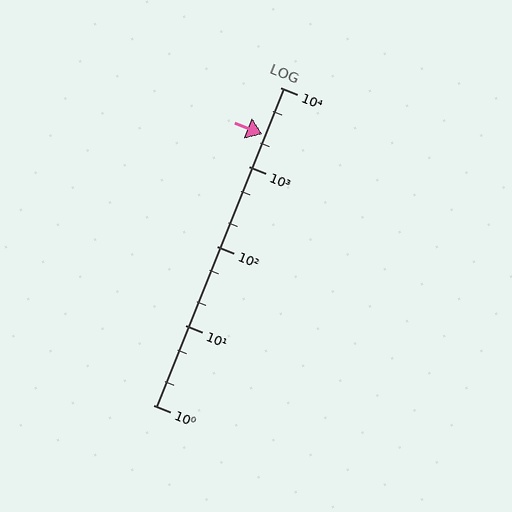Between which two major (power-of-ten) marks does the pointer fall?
The pointer is between 1000 and 10000.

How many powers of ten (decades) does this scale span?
The scale spans 4 decades, from 1 to 10000.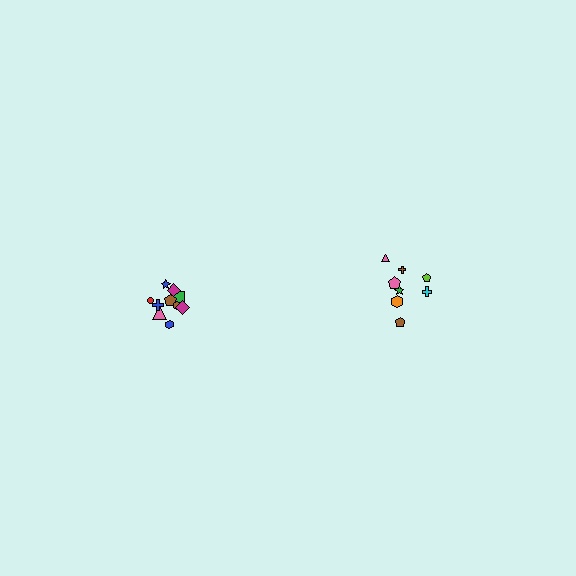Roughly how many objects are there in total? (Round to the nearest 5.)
Roughly 20 objects in total.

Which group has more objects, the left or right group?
The left group.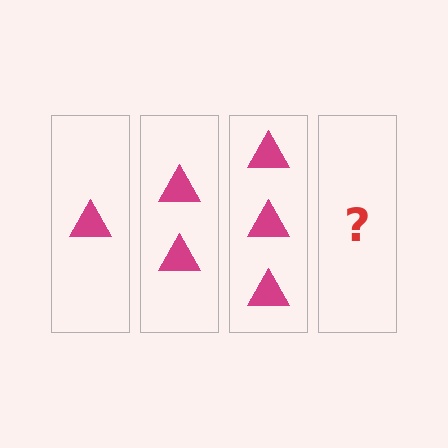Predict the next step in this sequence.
The next step is 4 triangles.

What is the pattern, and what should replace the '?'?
The pattern is that each step adds one more triangle. The '?' should be 4 triangles.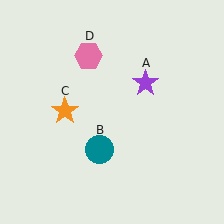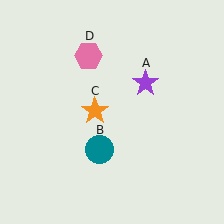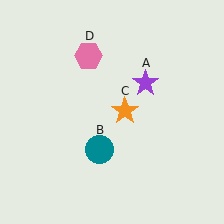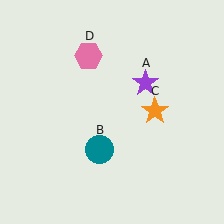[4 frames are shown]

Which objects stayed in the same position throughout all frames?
Purple star (object A) and teal circle (object B) and pink hexagon (object D) remained stationary.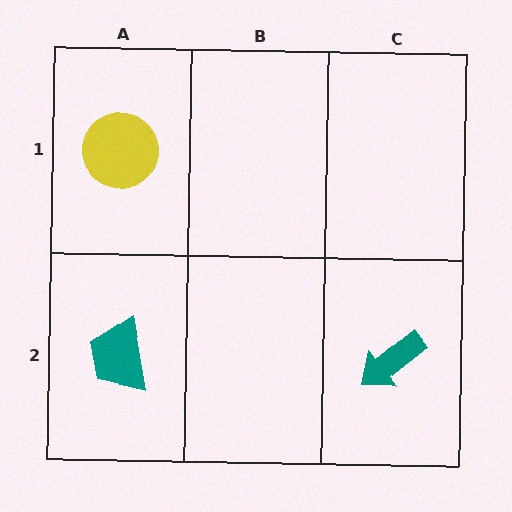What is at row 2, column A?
A teal trapezoid.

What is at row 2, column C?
A teal arrow.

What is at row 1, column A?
A yellow circle.